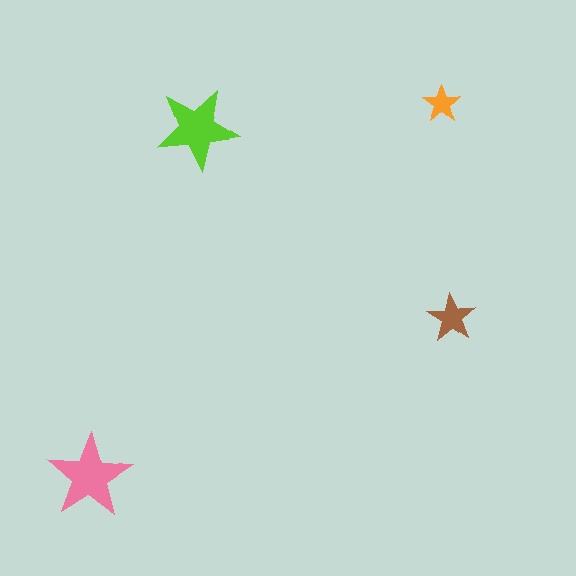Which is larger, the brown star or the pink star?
The pink one.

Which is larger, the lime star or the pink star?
The pink one.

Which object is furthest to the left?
The pink star is leftmost.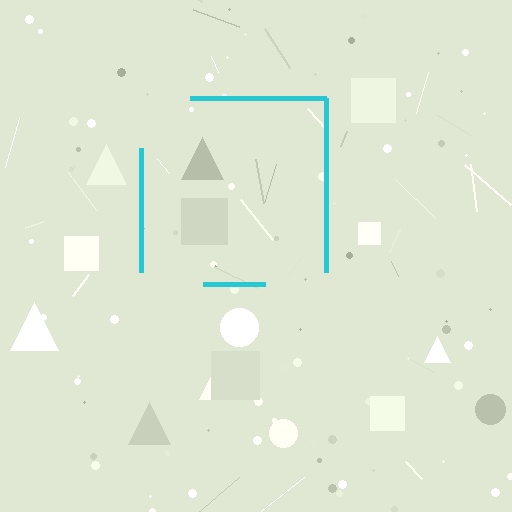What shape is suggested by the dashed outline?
The dashed outline suggests a square.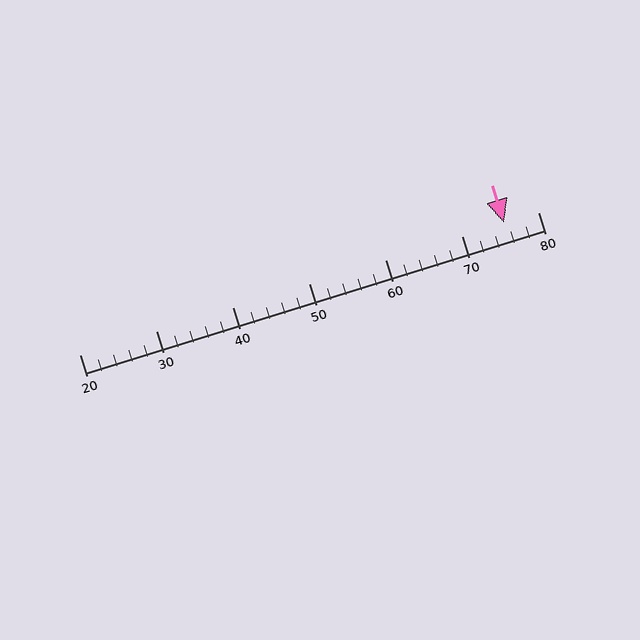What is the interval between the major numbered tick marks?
The major tick marks are spaced 10 units apart.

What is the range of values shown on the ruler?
The ruler shows values from 20 to 80.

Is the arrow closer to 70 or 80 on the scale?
The arrow is closer to 80.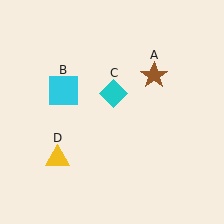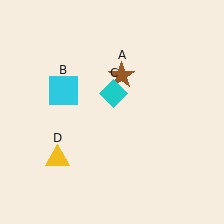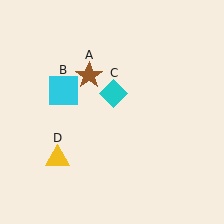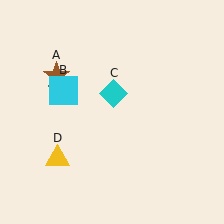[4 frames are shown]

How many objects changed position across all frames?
1 object changed position: brown star (object A).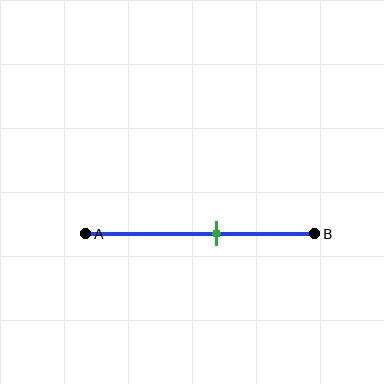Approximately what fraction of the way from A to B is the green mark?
The green mark is approximately 55% of the way from A to B.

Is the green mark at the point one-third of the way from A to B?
No, the mark is at about 55% from A, not at the 33% one-third point.